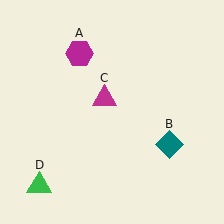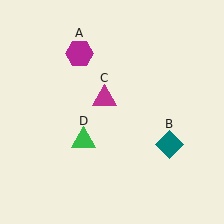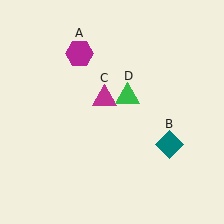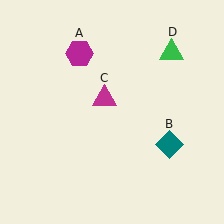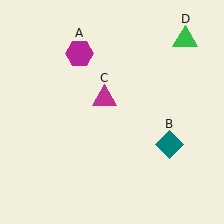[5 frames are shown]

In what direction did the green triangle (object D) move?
The green triangle (object D) moved up and to the right.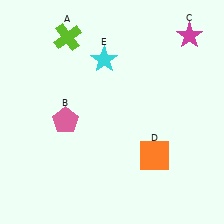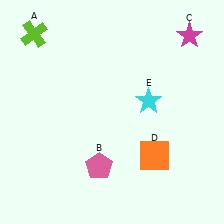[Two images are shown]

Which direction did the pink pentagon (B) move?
The pink pentagon (B) moved down.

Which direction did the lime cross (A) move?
The lime cross (A) moved left.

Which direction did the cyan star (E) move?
The cyan star (E) moved right.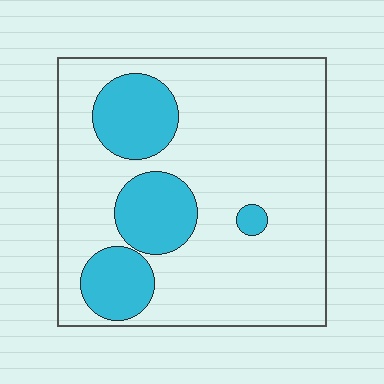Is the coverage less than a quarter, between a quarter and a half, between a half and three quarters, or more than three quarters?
Less than a quarter.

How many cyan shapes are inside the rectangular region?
4.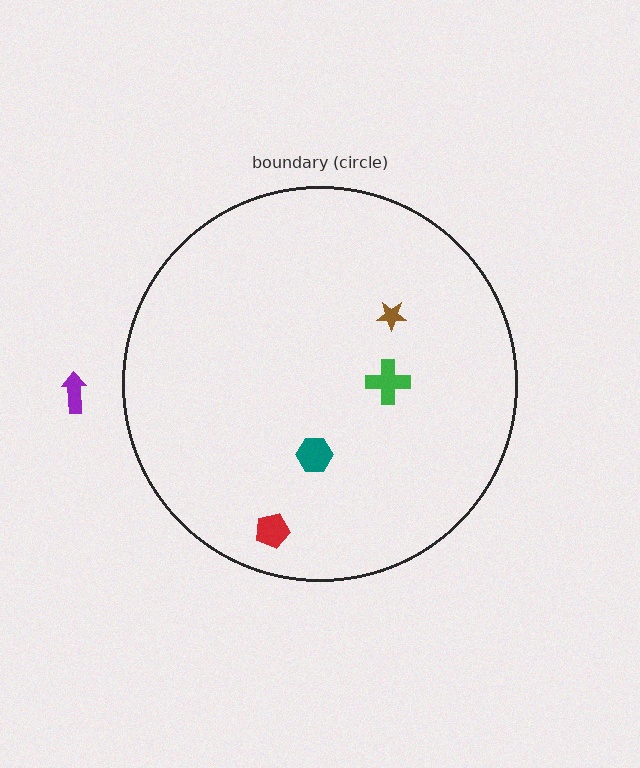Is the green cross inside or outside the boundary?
Inside.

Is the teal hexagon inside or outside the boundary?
Inside.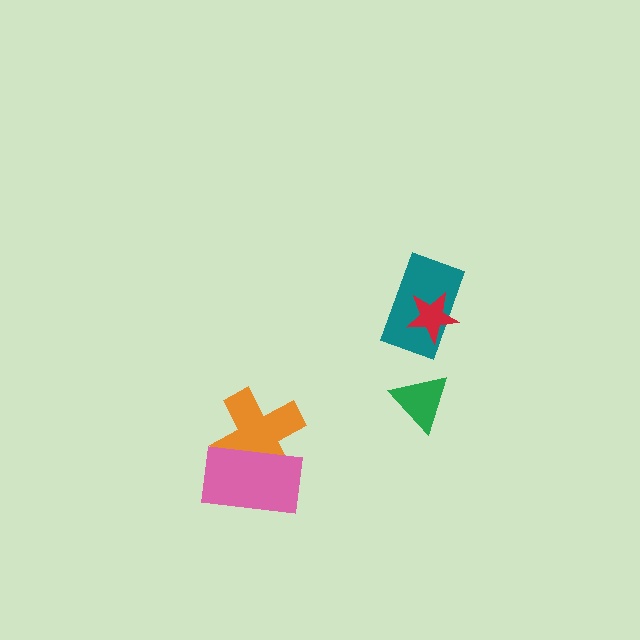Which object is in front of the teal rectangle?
The red star is in front of the teal rectangle.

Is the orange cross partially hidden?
Yes, it is partially covered by another shape.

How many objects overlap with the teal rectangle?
1 object overlaps with the teal rectangle.